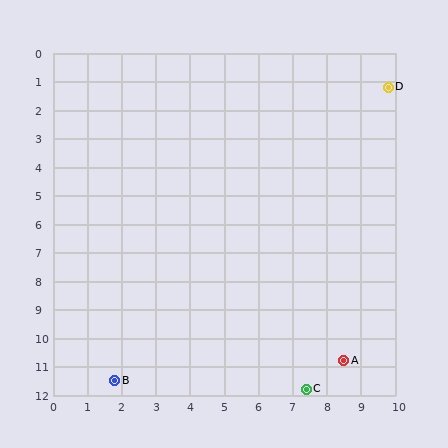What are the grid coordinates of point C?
Point C is at approximately (7.4, 11.8).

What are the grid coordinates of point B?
Point B is at approximately (1.8, 11.5).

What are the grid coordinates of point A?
Point A is at approximately (8.5, 10.8).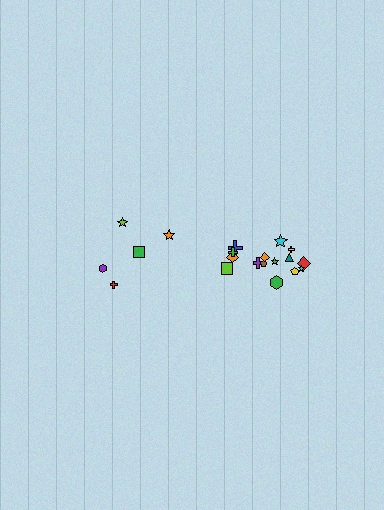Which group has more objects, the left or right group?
The right group.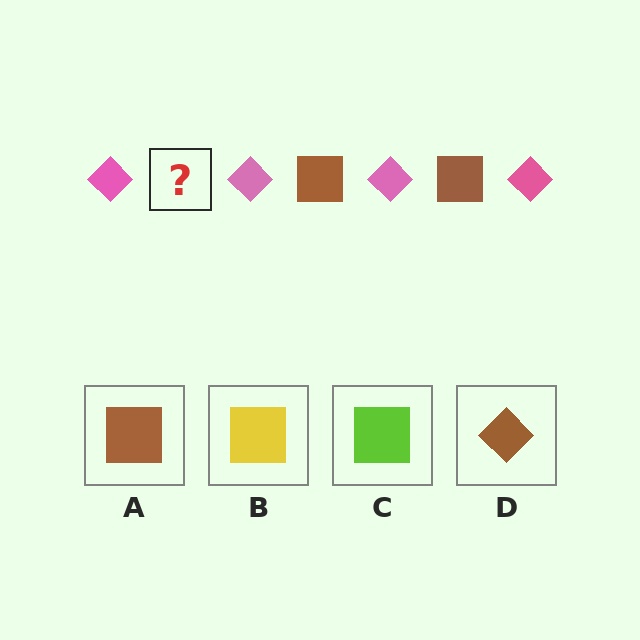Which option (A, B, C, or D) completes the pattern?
A.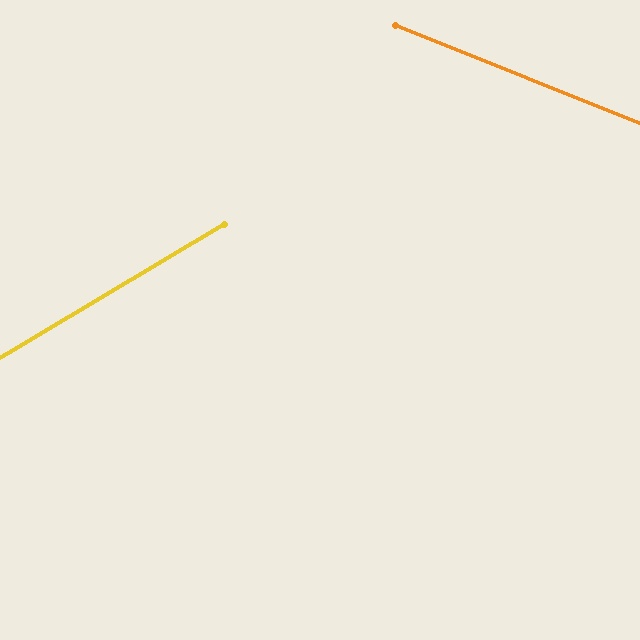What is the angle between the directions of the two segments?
Approximately 53 degrees.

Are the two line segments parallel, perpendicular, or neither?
Neither parallel nor perpendicular — they differ by about 53°.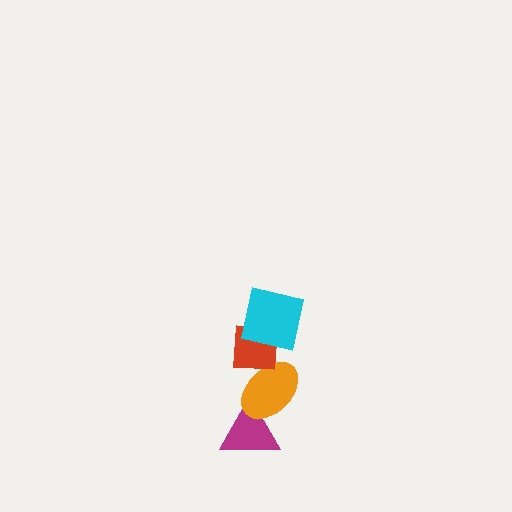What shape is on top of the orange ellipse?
The red square is on top of the orange ellipse.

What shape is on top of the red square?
The cyan square is on top of the red square.